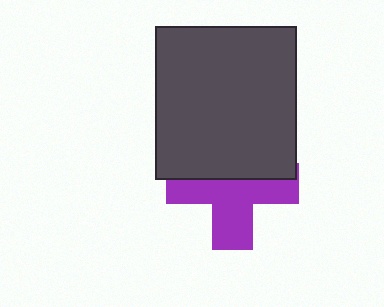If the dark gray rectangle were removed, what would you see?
You would see the complete purple cross.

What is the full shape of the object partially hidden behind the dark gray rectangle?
The partially hidden object is a purple cross.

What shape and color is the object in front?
The object in front is a dark gray rectangle.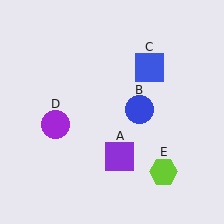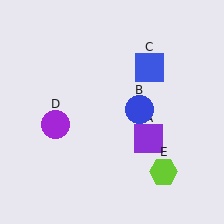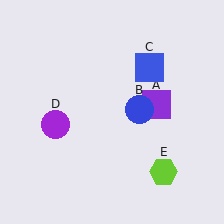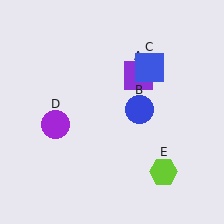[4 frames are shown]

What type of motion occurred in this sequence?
The purple square (object A) rotated counterclockwise around the center of the scene.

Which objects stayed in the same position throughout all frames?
Blue circle (object B) and blue square (object C) and purple circle (object D) and lime hexagon (object E) remained stationary.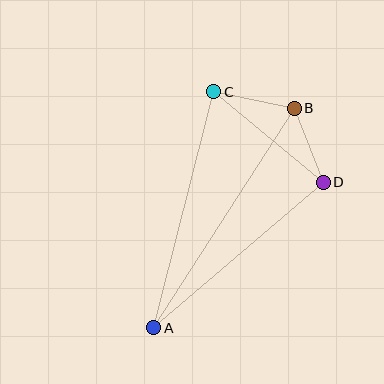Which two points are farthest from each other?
Points A and B are farthest from each other.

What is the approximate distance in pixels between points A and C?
The distance between A and C is approximately 243 pixels.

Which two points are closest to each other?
Points B and D are closest to each other.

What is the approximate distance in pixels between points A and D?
The distance between A and D is approximately 223 pixels.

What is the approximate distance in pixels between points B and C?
The distance between B and C is approximately 83 pixels.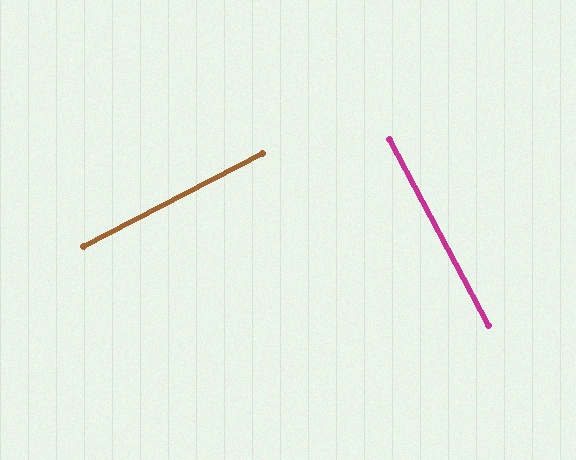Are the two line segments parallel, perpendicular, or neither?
Perpendicular — they meet at approximately 89°.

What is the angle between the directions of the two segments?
Approximately 89 degrees.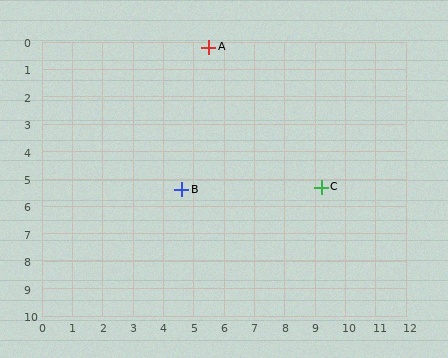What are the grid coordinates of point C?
Point C is at approximately (9.2, 5.3).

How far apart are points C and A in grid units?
Points C and A are about 6.3 grid units apart.